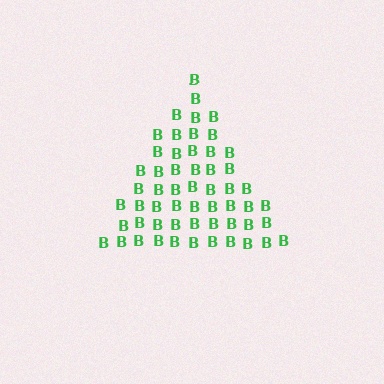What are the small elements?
The small elements are letter B's.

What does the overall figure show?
The overall figure shows a triangle.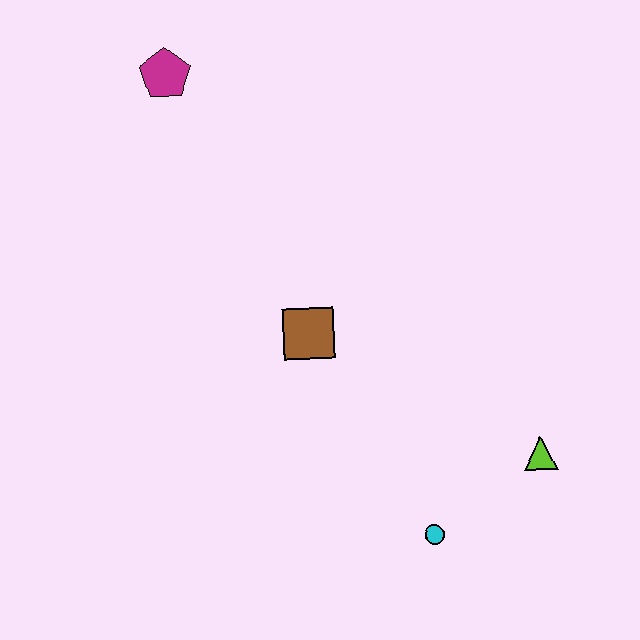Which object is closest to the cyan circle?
The lime triangle is closest to the cyan circle.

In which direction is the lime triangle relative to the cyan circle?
The lime triangle is to the right of the cyan circle.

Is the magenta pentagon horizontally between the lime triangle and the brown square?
No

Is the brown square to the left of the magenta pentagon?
No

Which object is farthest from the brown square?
The magenta pentagon is farthest from the brown square.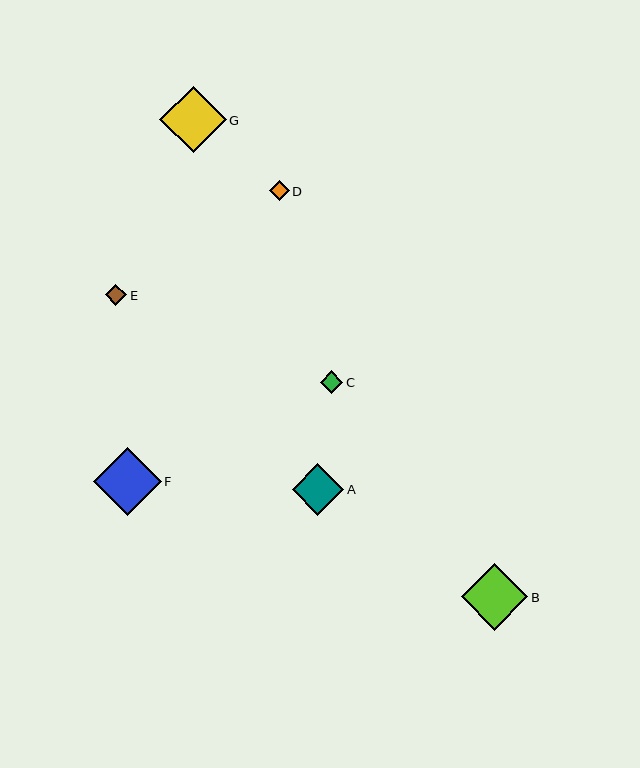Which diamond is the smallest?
Diamond D is the smallest with a size of approximately 20 pixels.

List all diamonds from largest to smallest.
From largest to smallest: F, B, G, A, C, E, D.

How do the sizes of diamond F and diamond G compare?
Diamond F and diamond G are approximately the same size.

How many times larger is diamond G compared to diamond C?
Diamond G is approximately 3.0 times the size of diamond C.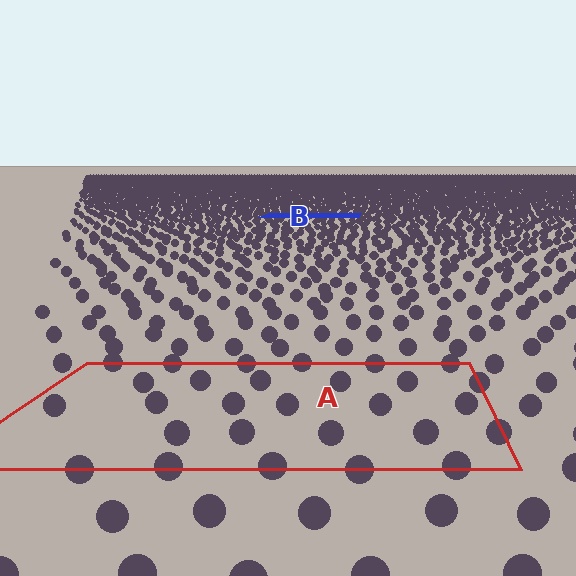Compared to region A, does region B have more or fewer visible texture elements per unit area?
Region B has more texture elements per unit area — they are packed more densely because it is farther away.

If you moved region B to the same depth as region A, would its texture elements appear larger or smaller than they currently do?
They would appear larger. At a closer depth, the same texture elements are projected at a bigger on-screen size.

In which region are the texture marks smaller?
The texture marks are smaller in region B, because it is farther away.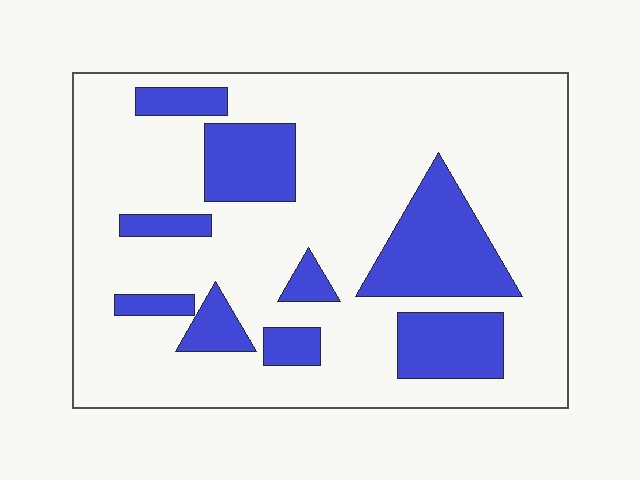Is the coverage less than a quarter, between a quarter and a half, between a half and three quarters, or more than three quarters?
Less than a quarter.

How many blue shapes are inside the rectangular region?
9.